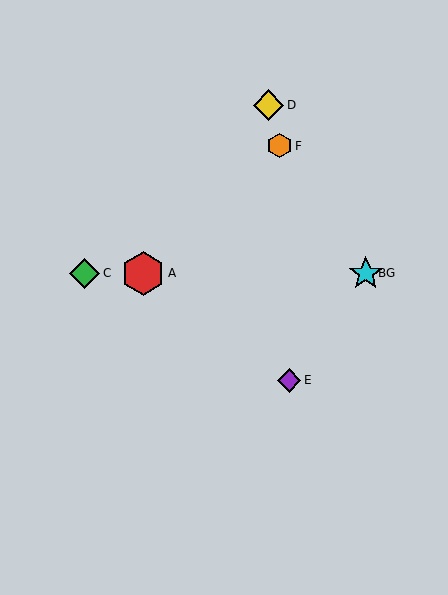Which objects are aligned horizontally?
Objects A, B, C, G are aligned horizontally.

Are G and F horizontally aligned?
No, G is at y≈273 and F is at y≈146.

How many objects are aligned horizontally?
4 objects (A, B, C, G) are aligned horizontally.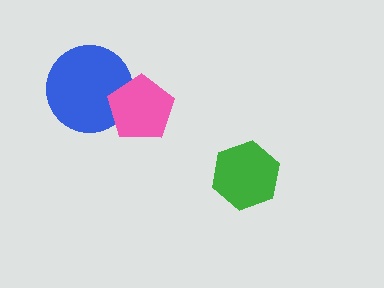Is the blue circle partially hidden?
Yes, it is partially covered by another shape.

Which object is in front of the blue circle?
The pink pentagon is in front of the blue circle.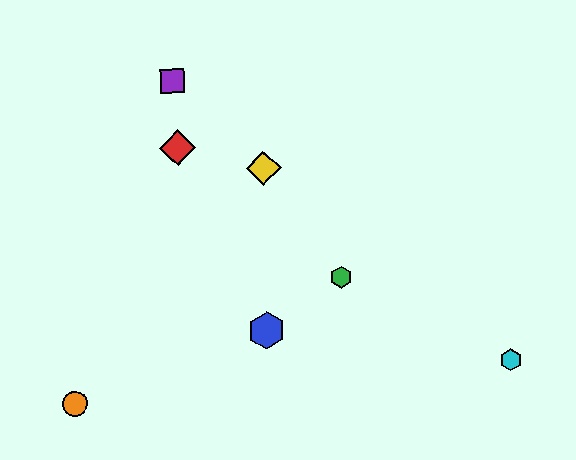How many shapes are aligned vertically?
2 shapes (the blue hexagon, the yellow diamond) are aligned vertically.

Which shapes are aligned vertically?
The blue hexagon, the yellow diamond are aligned vertically.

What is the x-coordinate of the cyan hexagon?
The cyan hexagon is at x≈511.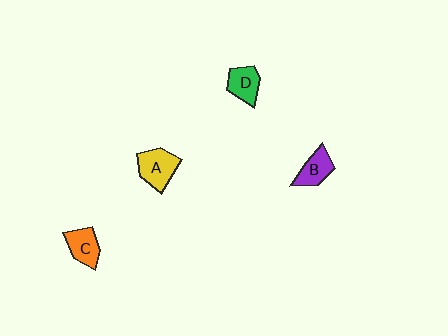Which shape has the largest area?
Shape A (yellow).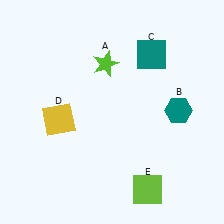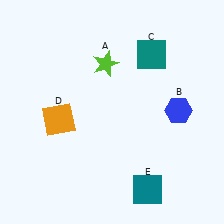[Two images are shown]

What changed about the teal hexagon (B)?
In Image 1, B is teal. In Image 2, it changed to blue.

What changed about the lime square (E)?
In Image 1, E is lime. In Image 2, it changed to teal.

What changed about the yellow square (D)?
In Image 1, D is yellow. In Image 2, it changed to orange.